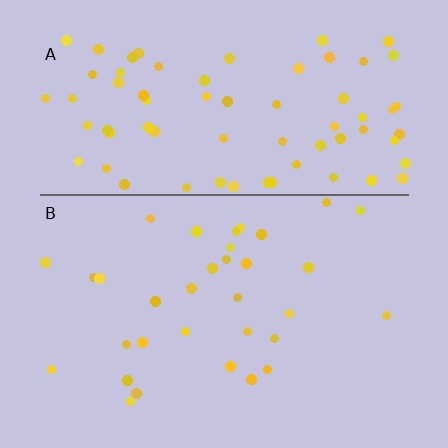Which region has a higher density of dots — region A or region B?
A (the top).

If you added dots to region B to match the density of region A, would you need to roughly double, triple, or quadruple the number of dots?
Approximately double.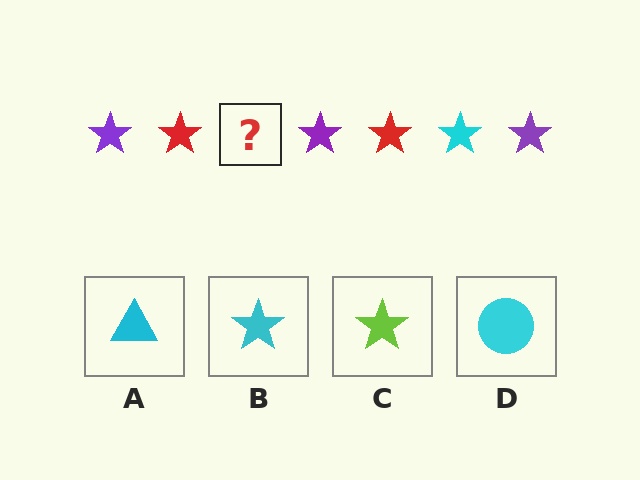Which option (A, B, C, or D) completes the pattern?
B.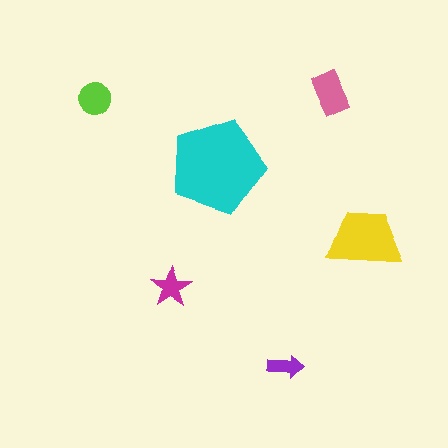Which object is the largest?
The cyan pentagon.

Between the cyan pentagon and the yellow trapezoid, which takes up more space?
The cyan pentagon.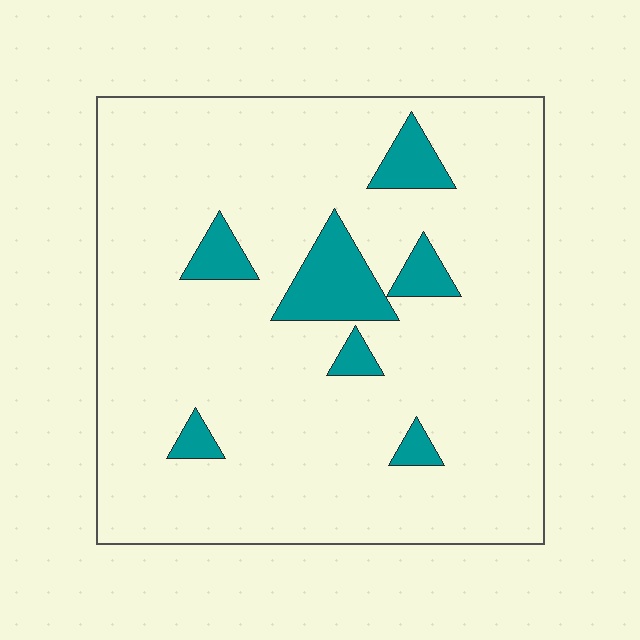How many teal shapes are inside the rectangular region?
7.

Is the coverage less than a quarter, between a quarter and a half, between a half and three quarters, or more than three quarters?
Less than a quarter.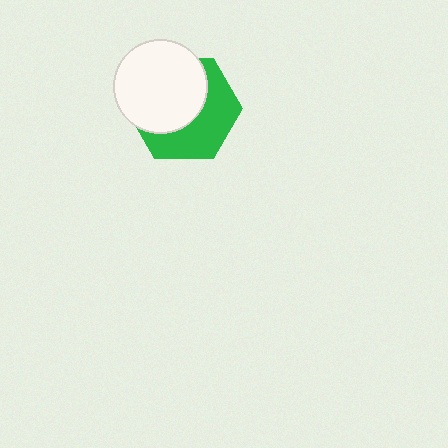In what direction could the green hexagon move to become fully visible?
The green hexagon could move toward the lower-right. That would shift it out from behind the white circle entirely.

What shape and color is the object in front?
The object in front is a white circle.